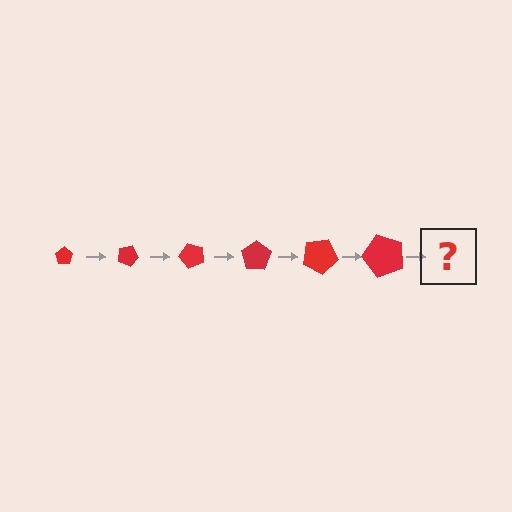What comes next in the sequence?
The next element should be a pentagon, larger than the previous one and rotated 150 degrees from the start.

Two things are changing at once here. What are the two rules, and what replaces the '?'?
The two rules are that the pentagon grows larger each step and it rotates 25 degrees each step. The '?' should be a pentagon, larger than the previous one and rotated 150 degrees from the start.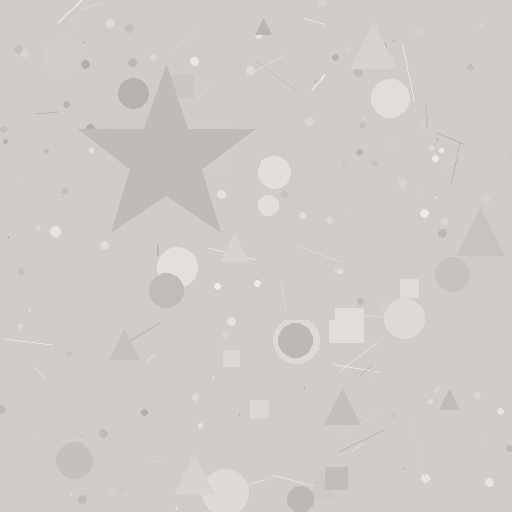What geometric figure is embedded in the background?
A star is embedded in the background.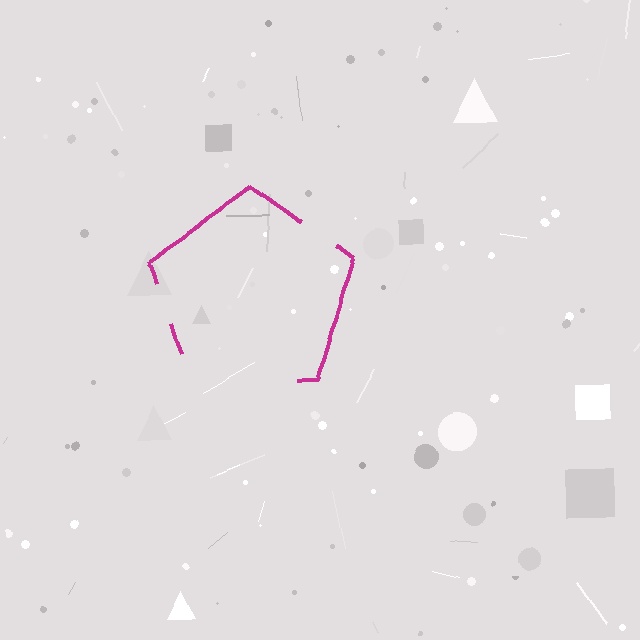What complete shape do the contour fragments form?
The contour fragments form a pentagon.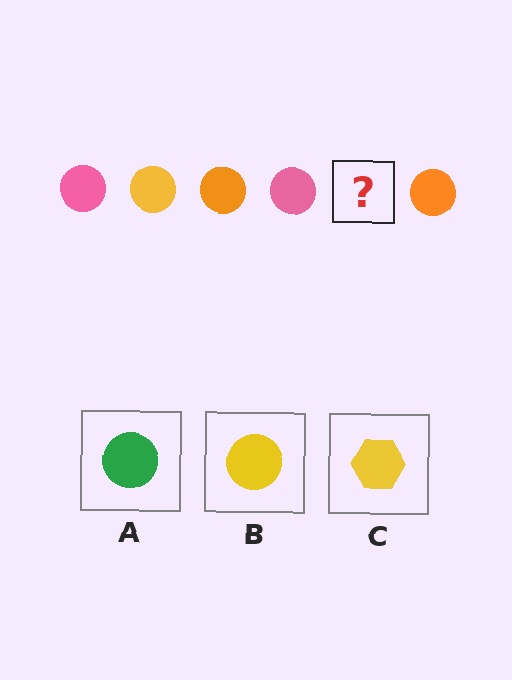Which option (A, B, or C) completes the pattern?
B.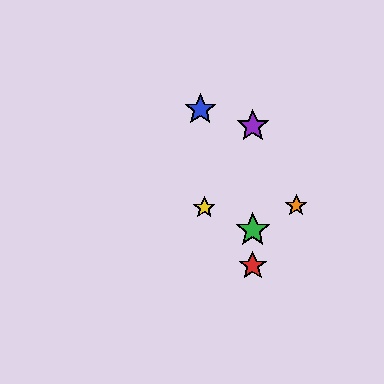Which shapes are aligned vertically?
The red star, the green star, the purple star are aligned vertically.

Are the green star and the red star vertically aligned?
Yes, both are at x≈253.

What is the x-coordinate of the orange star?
The orange star is at x≈296.